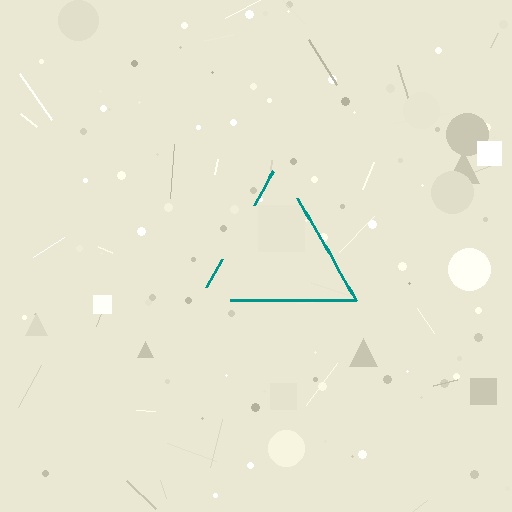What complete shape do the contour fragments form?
The contour fragments form a triangle.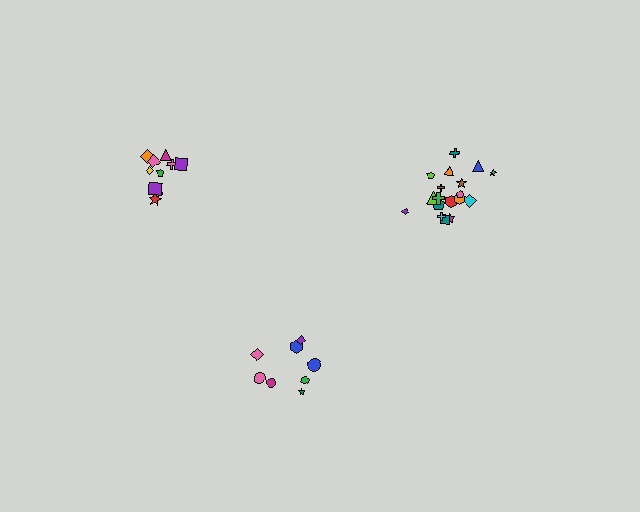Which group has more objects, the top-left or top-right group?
The top-right group.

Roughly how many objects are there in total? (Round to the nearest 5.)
Roughly 35 objects in total.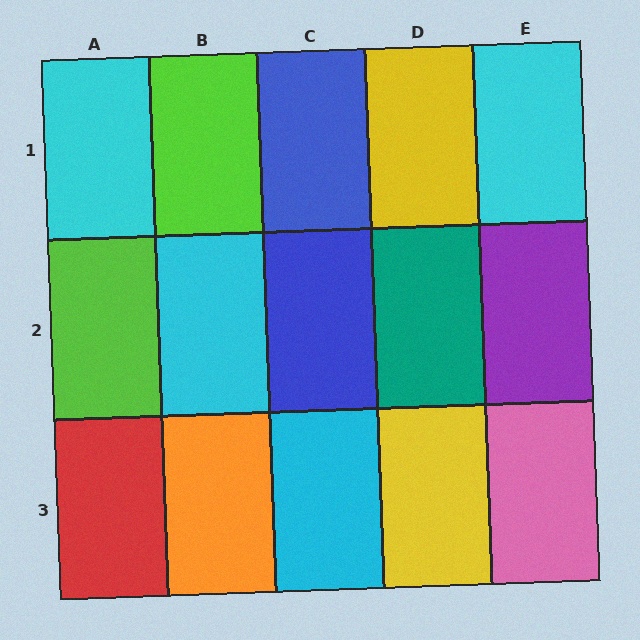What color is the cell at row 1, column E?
Cyan.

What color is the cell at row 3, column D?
Yellow.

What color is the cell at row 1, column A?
Cyan.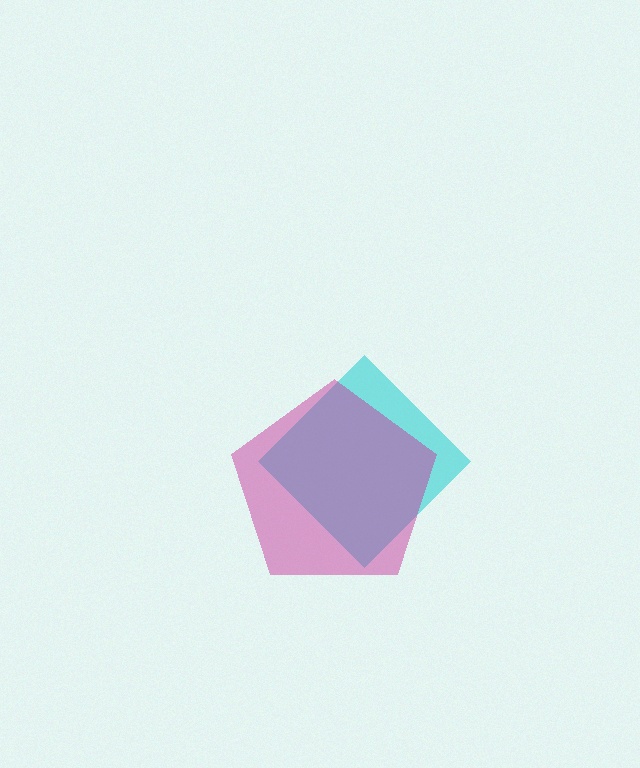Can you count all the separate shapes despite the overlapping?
Yes, there are 2 separate shapes.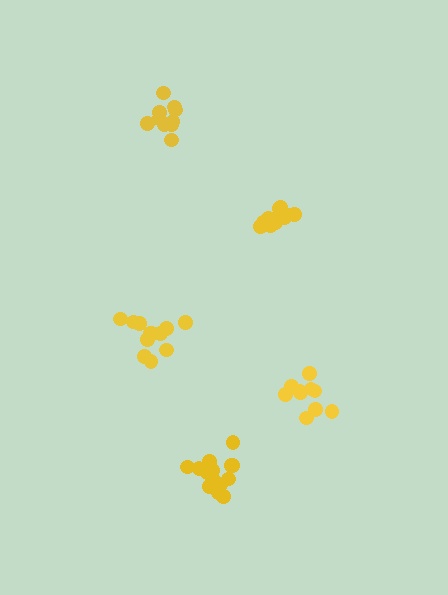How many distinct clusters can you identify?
There are 5 distinct clusters.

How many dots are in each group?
Group 1: 12 dots, Group 2: 10 dots, Group 3: 10 dots, Group 4: 16 dots, Group 5: 10 dots (58 total).